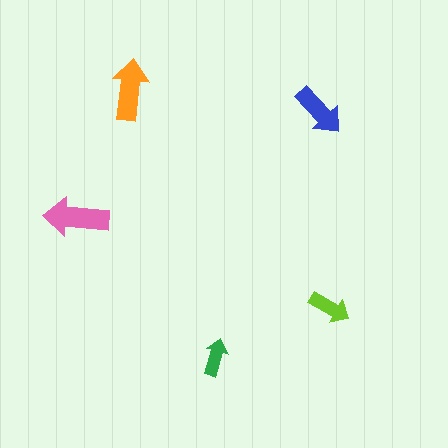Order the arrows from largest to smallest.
the pink one, the orange one, the blue one, the lime one, the green one.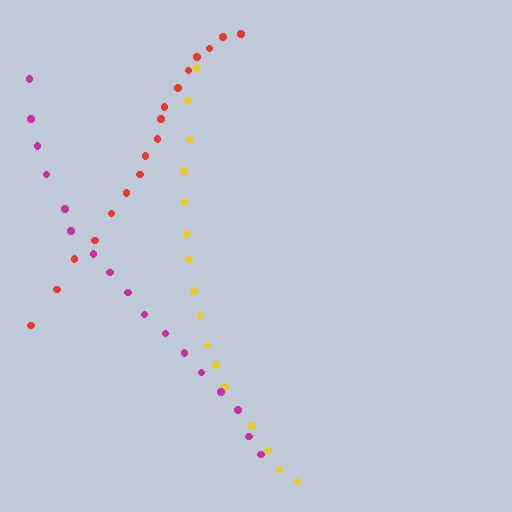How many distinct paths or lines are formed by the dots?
There are 3 distinct paths.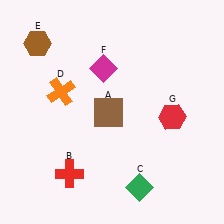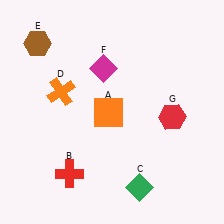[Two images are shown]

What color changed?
The square (A) changed from brown in Image 1 to orange in Image 2.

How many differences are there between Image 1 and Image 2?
There is 1 difference between the two images.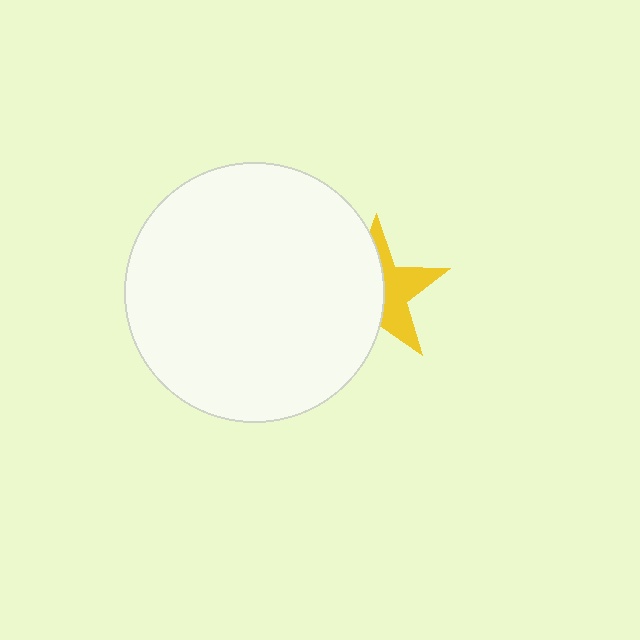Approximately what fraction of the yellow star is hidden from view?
Roughly 55% of the yellow star is hidden behind the white circle.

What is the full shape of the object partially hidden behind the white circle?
The partially hidden object is a yellow star.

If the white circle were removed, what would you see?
You would see the complete yellow star.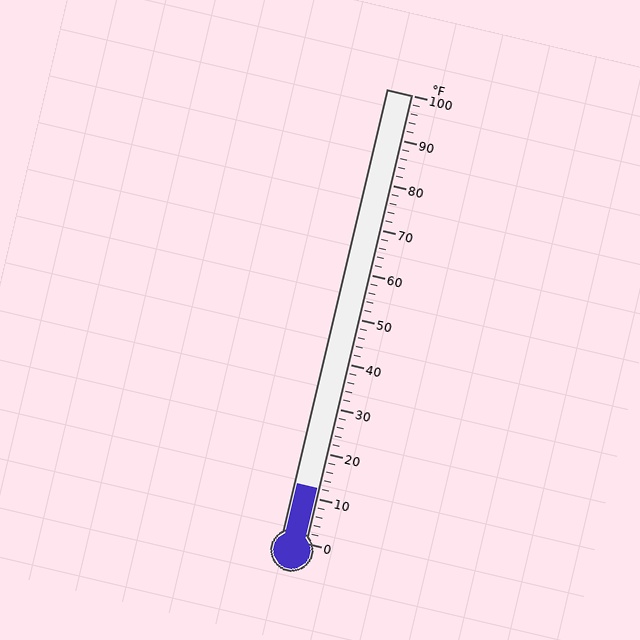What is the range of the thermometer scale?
The thermometer scale ranges from 0°F to 100°F.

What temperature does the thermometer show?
The thermometer shows approximately 12°F.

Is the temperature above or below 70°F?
The temperature is below 70°F.